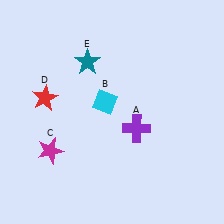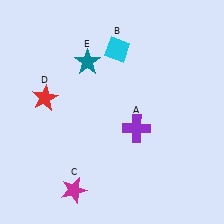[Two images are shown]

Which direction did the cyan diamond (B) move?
The cyan diamond (B) moved up.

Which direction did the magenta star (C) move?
The magenta star (C) moved down.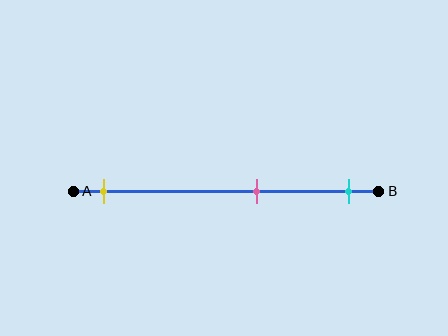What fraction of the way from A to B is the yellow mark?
The yellow mark is approximately 10% (0.1) of the way from A to B.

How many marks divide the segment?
There are 3 marks dividing the segment.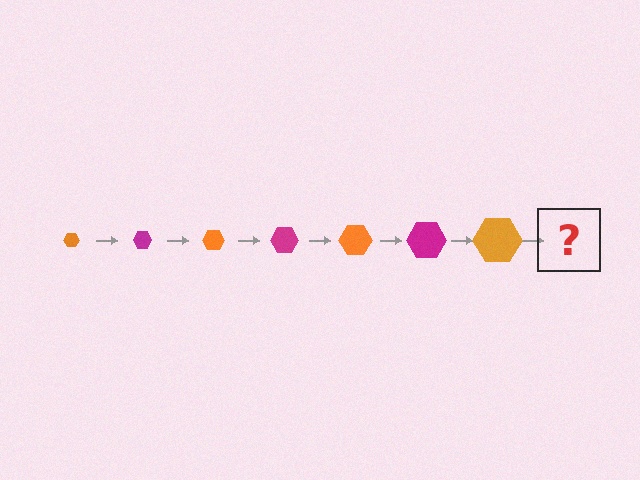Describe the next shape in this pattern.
It should be a magenta hexagon, larger than the previous one.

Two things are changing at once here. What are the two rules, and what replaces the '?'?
The two rules are that the hexagon grows larger each step and the color cycles through orange and magenta. The '?' should be a magenta hexagon, larger than the previous one.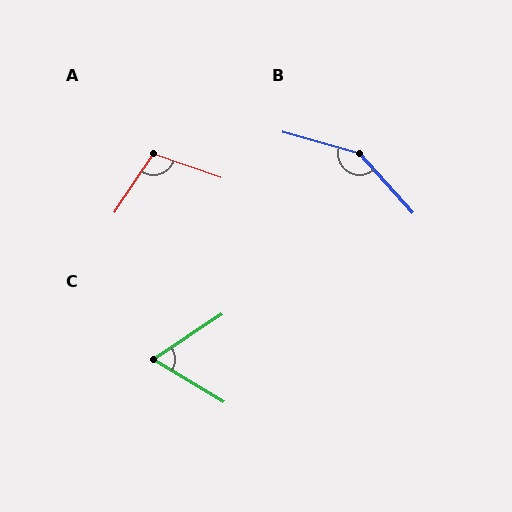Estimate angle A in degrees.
Approximately 105 degrees.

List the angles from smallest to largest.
C (65°), A (105°), B (148°).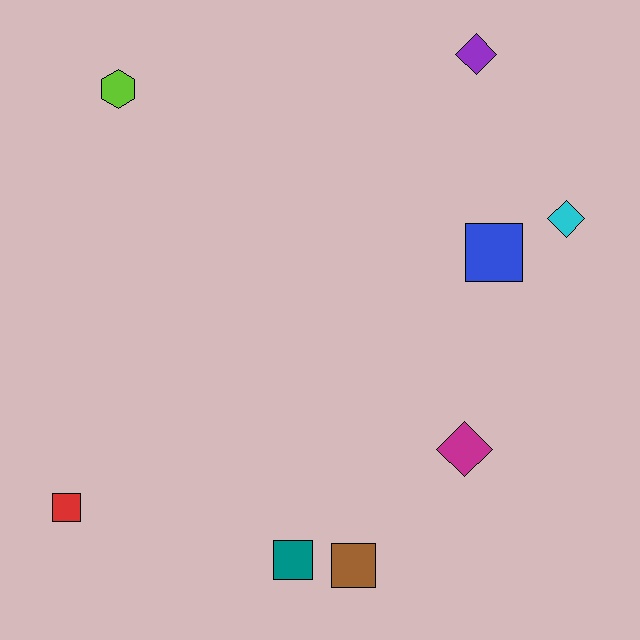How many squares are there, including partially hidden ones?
There are 4 squares.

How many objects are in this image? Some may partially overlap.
There are 8 objects.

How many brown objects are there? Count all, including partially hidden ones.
There is 1 brown object.